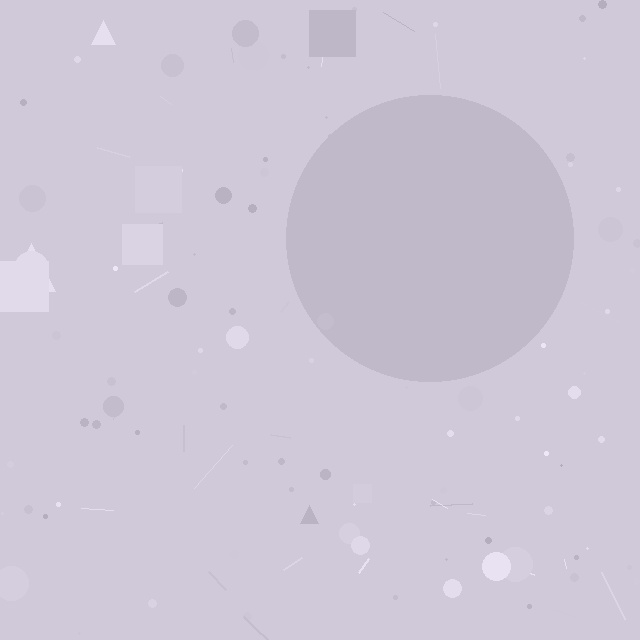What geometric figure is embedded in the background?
A circle is embedded in the background.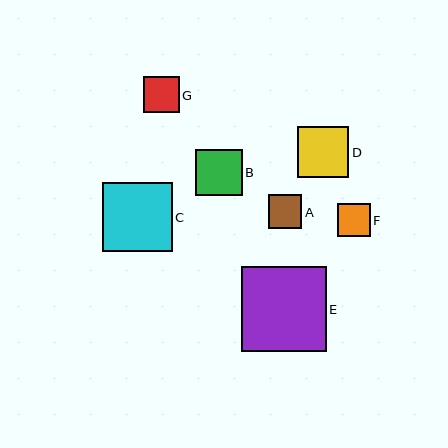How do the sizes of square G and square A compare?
Square G and square A are approximately the same size.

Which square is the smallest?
Square F is the smallest with a size of approximately 32 pixels.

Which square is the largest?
Square E is the largest with a size of approximately 85 pixels.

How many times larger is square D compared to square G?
Square D is approximately 1.5 times the size of square G.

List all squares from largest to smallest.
From largest to smallest: E, C, D, B, G, A, F.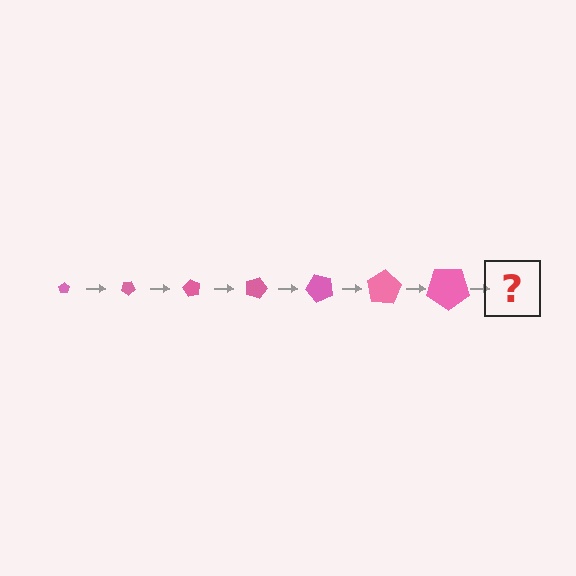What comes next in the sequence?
The next element should be a pentagon, larger than the previous one and rotated 210 degrees from the start.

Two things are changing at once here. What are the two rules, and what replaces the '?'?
The two rules are that the pentagon grows larger each step and it rotates 30 degrees each step. The '?' should be a pentagon, larger than the previous one and rotated 210 degrees from the start.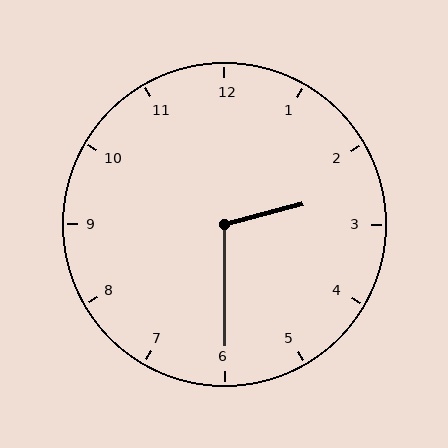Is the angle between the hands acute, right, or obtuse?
It is obtuse.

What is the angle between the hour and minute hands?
Approximately 105 degrees.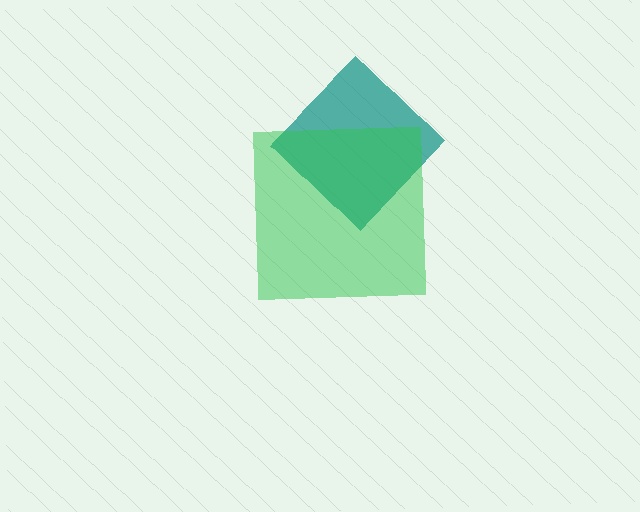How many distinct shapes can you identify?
There are 2 distinct shapes: a teal diamond, a green square.